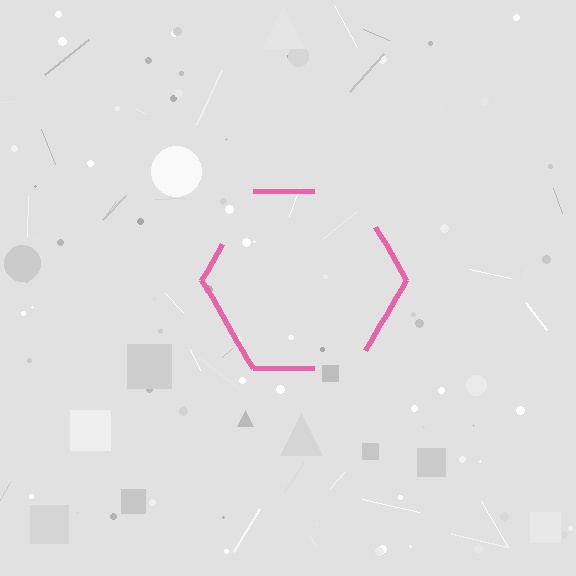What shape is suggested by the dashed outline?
The dashed outline suggests a hexagon.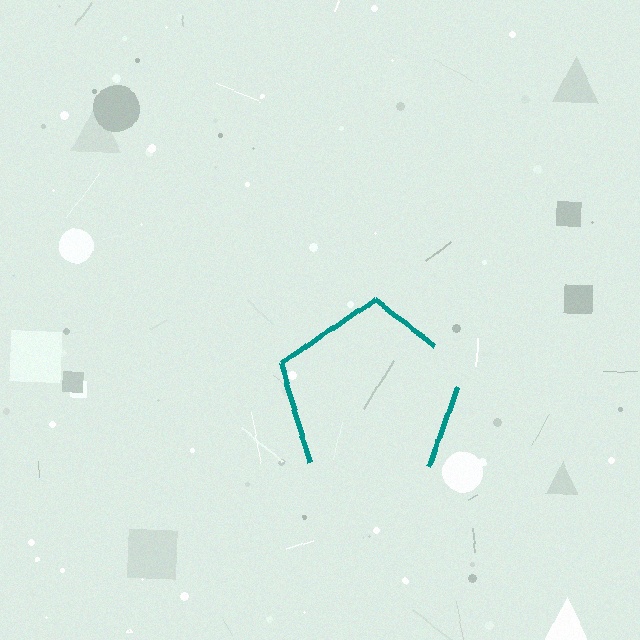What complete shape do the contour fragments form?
The contour fragments form a pentagon.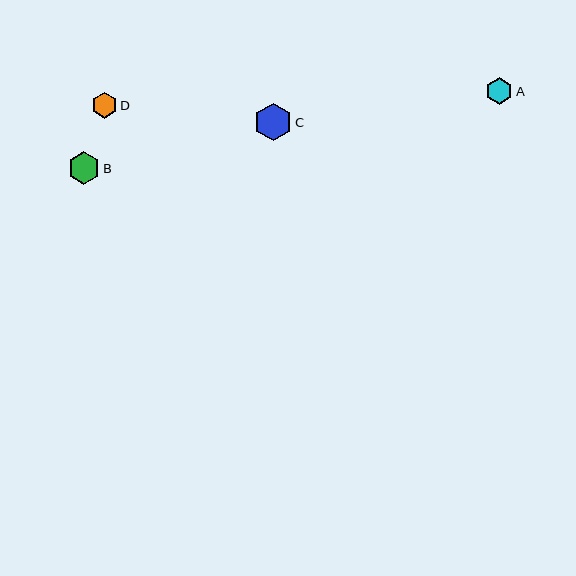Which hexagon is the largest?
Hexagon C is the largest with a size of approximately 37 pixels.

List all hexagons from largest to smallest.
From largest to smallest: C, B, A, D.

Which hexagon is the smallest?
Hexagon D is the smallest with a size of approximately 26 pixels.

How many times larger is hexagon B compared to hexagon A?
Hexagon B is approximately 1.2 times the size of hexagon A.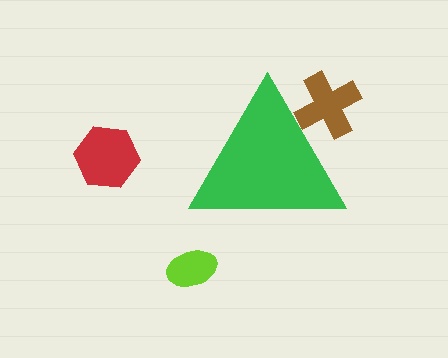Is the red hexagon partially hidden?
No, the red hexagon is fully visible.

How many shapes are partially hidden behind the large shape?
1 shape is partially hidden.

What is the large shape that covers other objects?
A green triangle.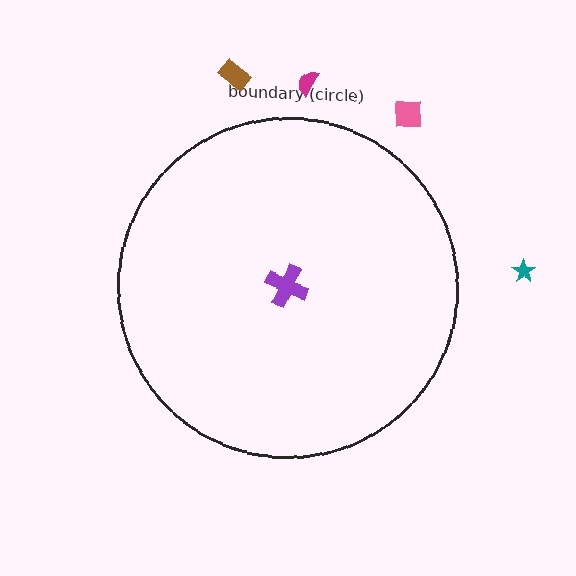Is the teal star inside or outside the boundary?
Outside.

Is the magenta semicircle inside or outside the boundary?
Outside.